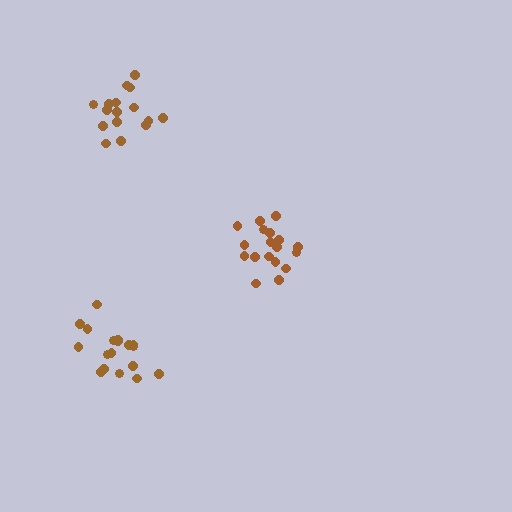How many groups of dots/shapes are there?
There are 3 groups.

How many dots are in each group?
Group 1: 16 dots, Group 2: 18 dots, Group 3: 18 dots (52 total).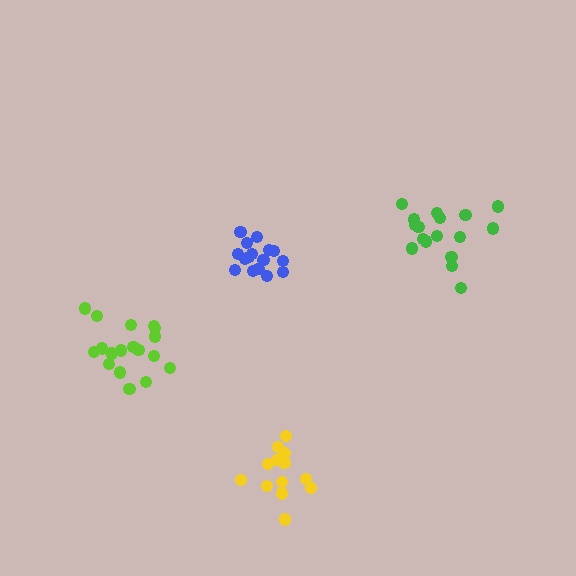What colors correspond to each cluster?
The clusters are colored: lime, yellow, blue, green.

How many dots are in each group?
Group 1: 19 dots, Group 2: 14 dots, Group 3: 16 dots, Group 4: 17 dots (66 total).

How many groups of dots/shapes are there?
There are 4 groups.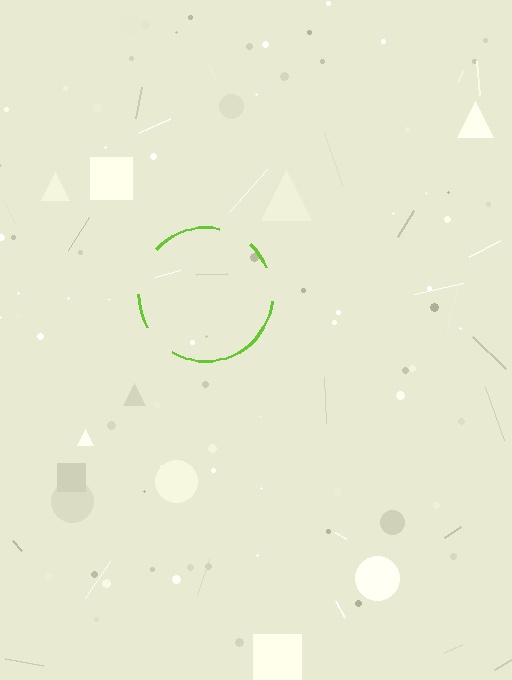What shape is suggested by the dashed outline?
The dashed outline suggests a circle.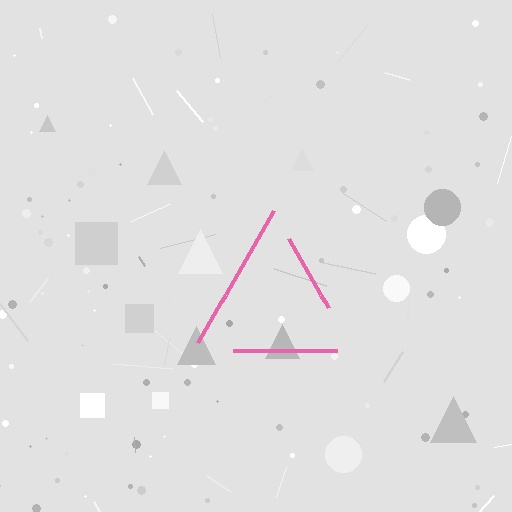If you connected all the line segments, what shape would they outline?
They would outline a triangle.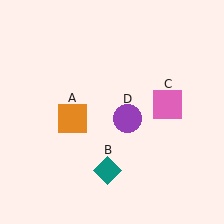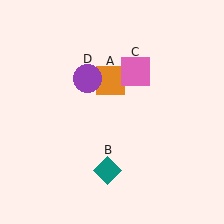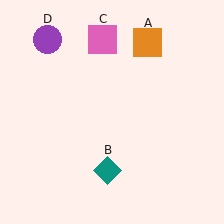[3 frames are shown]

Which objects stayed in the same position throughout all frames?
Teal diamond (object B) remained stationary.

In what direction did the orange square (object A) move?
The orange square (object A) moved up and to the right.